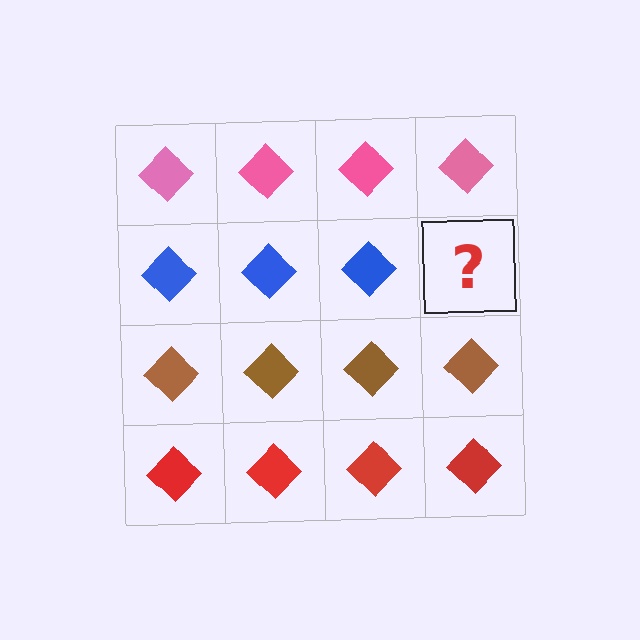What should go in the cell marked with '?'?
The missing cell should contain a blue diamond.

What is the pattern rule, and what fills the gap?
The rule is that each row has a consistent color. The gap should be filled with a blue diamond.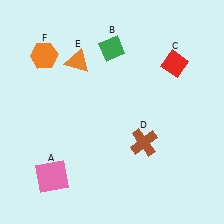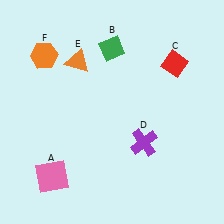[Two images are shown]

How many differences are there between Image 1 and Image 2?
There is 1 difference between the two images.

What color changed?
The cross (D) changed from brown in Image 1 to purple in Image 2.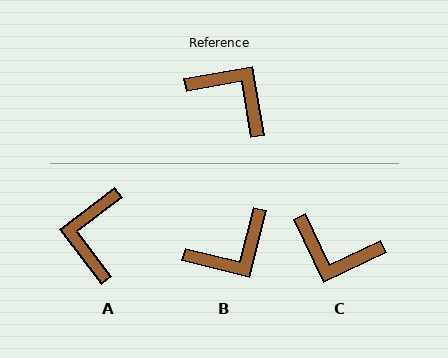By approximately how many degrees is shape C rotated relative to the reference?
Approximately 164 degrees clockwise.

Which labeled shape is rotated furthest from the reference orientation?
C, about 164 degrees away.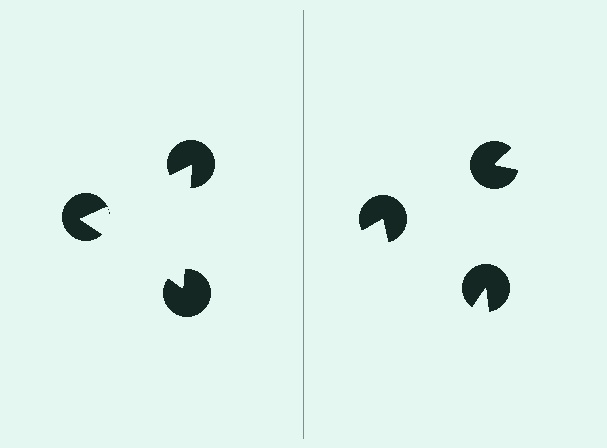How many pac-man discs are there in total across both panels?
6 — 3 on each side.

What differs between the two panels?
The pac-man discs are positioned identically on both sides; only the wedge orientations differ. On the left they align to a triangle; on the right they are misaligned.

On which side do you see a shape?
An illusory triangle appears on the left side. On the right side the wedge cuts are rotated, so no coherent shape forms.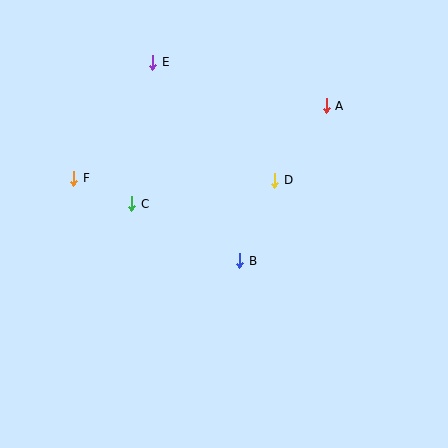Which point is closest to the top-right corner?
Point A is closest to the top-right corner.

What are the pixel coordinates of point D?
Point D is at (275, 180).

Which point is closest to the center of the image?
Point B at (240, 261) is closest to the center.